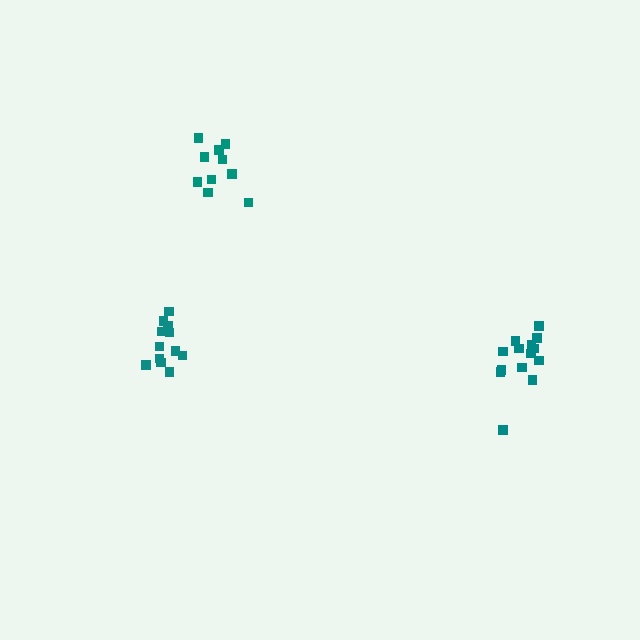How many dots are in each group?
Group 1: 10 dots, Group 2: 14 dots, Group 3: 12 dots (36 total).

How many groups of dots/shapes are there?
There are 3 groups.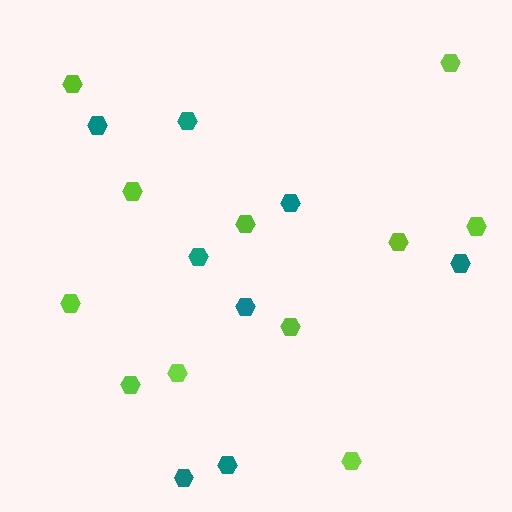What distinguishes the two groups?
There are 2 groups: one group of teal hexagons (8) and one group of lime hexagons (11).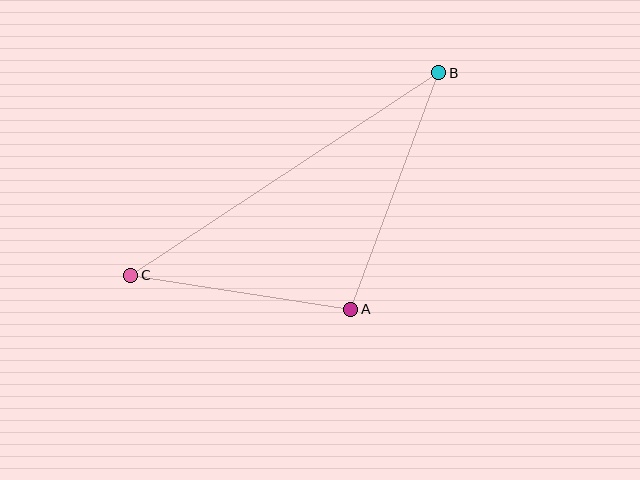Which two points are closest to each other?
Points A and C are closest to each other.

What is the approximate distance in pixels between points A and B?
The distance between A and B is approximately 252 pixels.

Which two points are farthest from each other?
Points B and C are farthest from each other.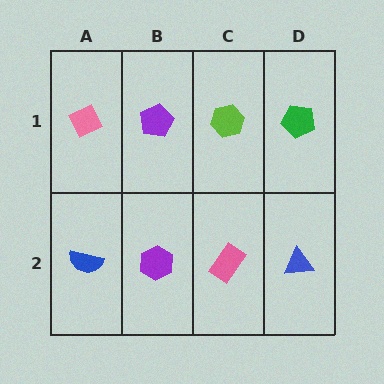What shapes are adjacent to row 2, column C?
A lime hexagon (row 1, column C), a purple hexagon (row 2, column B), a blue triangle (row 2, column D).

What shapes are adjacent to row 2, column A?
A pink diamond (row 1, column A), a purple hexagon (row 2, column B).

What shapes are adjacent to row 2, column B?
A purple pentagon (row 1, column B), a blue semicircle (row 2, column A), a pink rectangle (row 2, column C).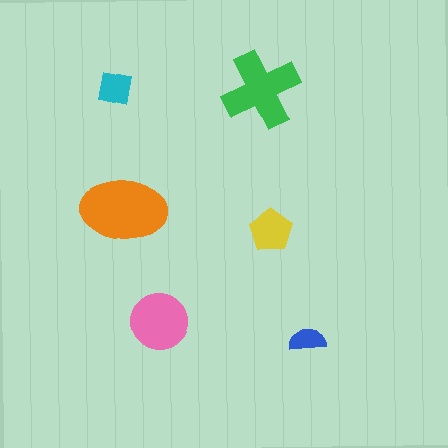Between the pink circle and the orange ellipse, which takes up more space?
The orange ellipse.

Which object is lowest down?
The blue semicircle is bottommost.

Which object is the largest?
The orange ellipse.